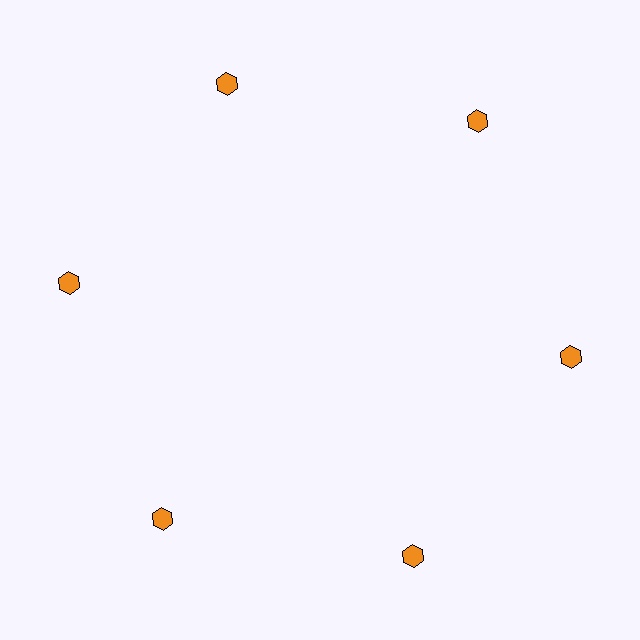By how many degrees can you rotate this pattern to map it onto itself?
The pattern maps onto itself every 60 degrees of rotation.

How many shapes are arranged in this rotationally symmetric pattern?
There are 6 shapes, arranged in 6 groups of 1.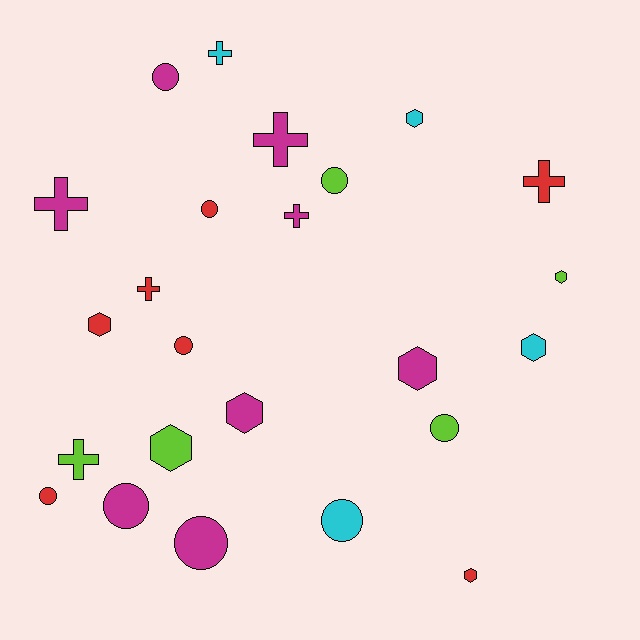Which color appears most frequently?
Magenta, with 8 objects.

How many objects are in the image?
There are 24 objects.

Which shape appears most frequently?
Circle, with 9 objects.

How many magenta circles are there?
There are 3 magenta circles.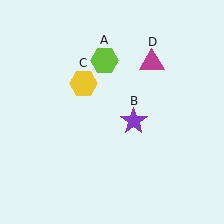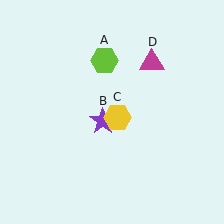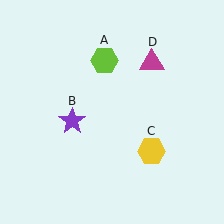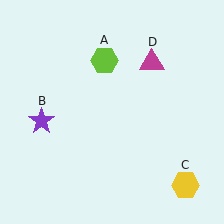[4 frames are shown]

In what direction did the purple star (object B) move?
The purple star (object B) moved left.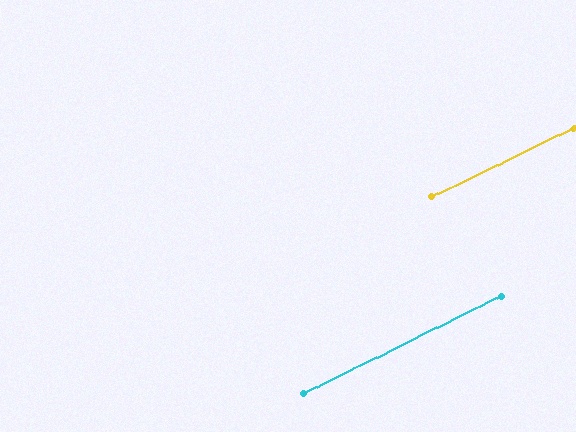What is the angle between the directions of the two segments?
Approximately 0 degrees.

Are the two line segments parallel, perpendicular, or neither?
Parallel — their directions differ by only 0.5°.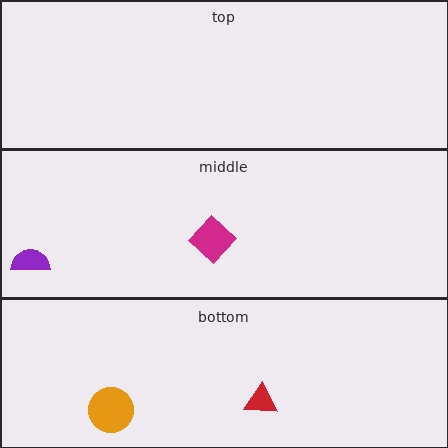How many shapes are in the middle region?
2.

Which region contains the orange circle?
The bottom region.